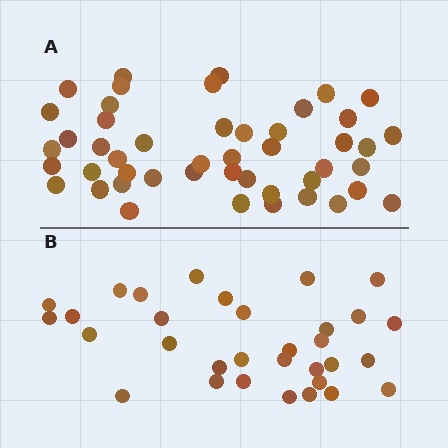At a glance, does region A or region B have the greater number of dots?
Region A (the top region) has more dots.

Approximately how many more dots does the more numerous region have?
Region A has approximately 15 more dots than region B.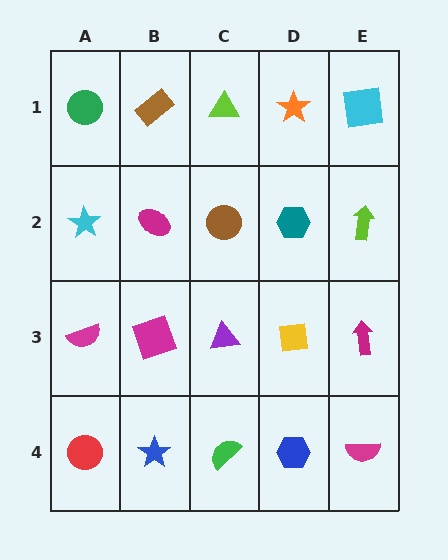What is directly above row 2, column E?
A cyan square.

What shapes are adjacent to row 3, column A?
A cyan star (row 2, column A), a red circle (row 4, column A), a magenta square (row 3, column B).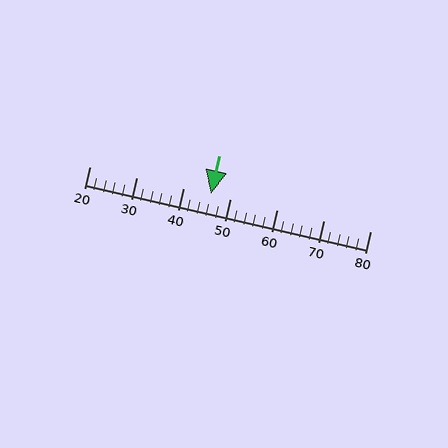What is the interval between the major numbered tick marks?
The major tick marks are spaced 10 units apart.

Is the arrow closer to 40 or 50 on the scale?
The arrow is closer to 50.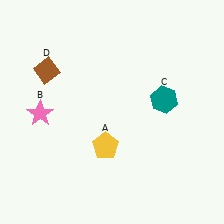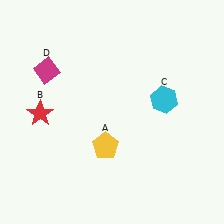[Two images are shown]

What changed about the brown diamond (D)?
In Image 1, D is brown. In Image 2, it changed to magenta.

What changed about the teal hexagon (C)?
In Image 1, C is teal. In Image 2, it changed to cyan.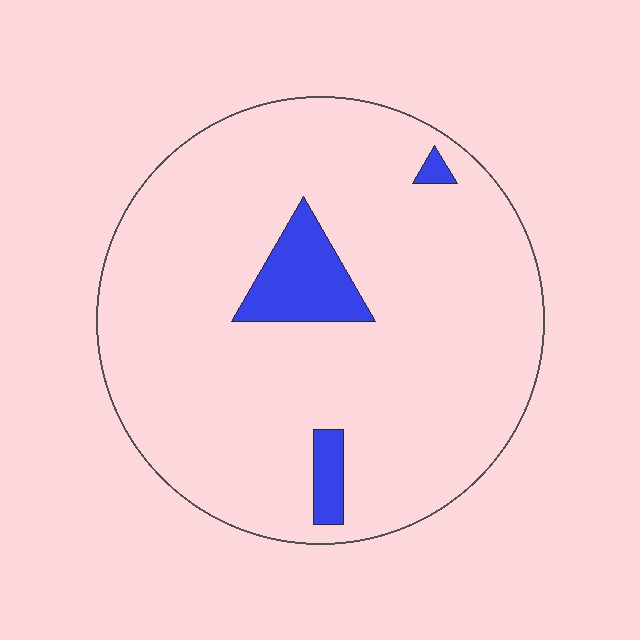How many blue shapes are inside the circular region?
3.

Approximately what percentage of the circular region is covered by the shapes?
Approximately 10%.